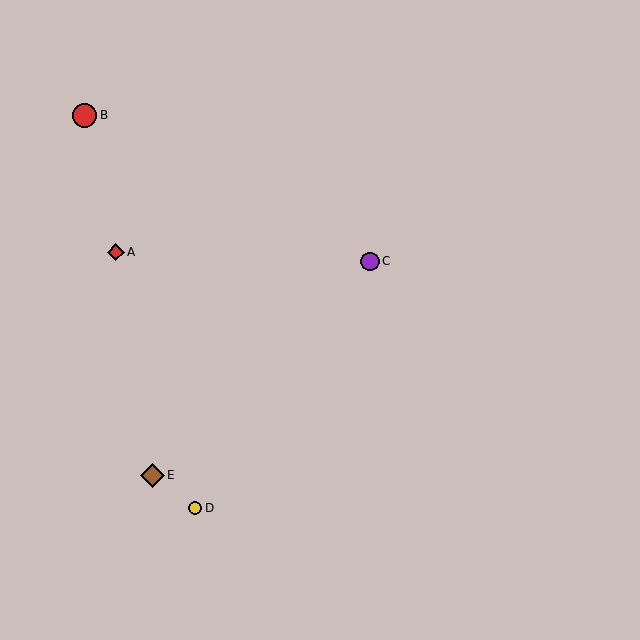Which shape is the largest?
The brown diamond (labeled E) is the largest.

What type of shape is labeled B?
Shape B is a red circle.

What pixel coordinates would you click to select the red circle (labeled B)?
Click at (85, 115) to select the red circle B.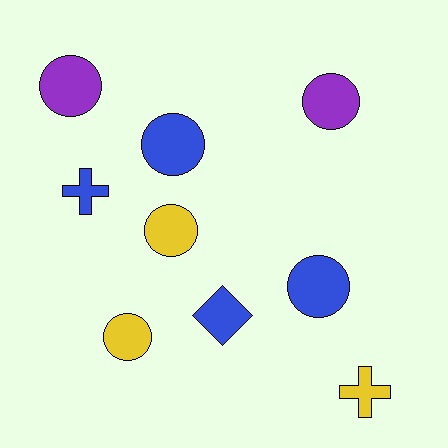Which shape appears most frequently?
Circle, with 6 objects.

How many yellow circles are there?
There are 2 yellow circles.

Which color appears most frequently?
Blue, with 4 objects.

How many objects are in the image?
There are 9 objects.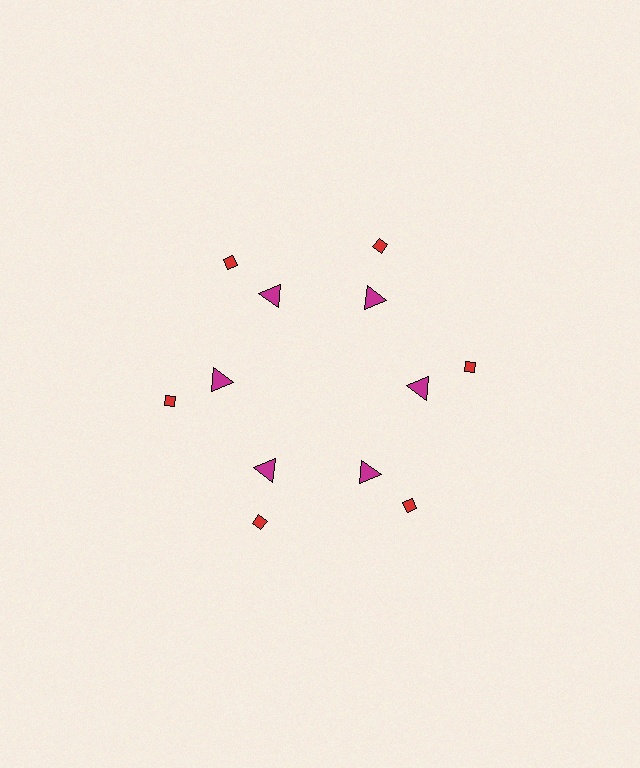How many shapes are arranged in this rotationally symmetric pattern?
There are 12 shapes, arranged in 6 groups of 2.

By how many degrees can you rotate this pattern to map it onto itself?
The pattern maps onto itself every 60 degrees of rotation.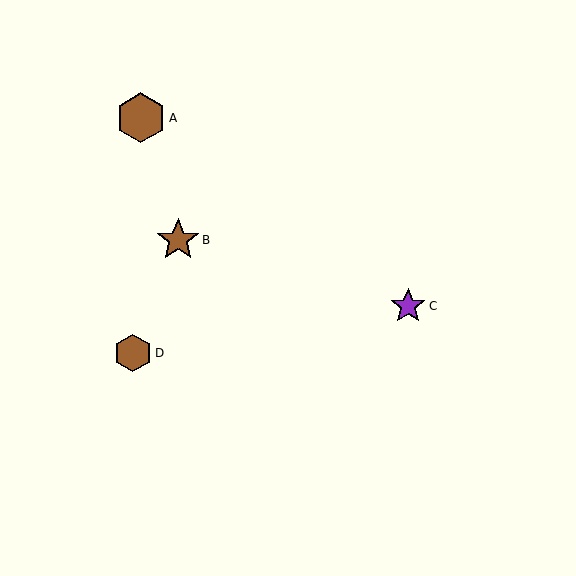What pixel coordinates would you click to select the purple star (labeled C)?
Click at (408, 306) to select the purple star C.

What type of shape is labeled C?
Shape C is a purple star.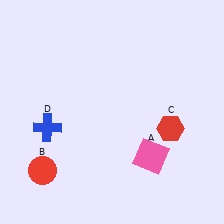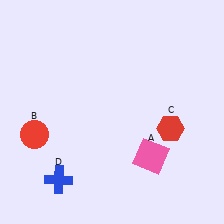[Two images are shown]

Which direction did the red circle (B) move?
The red circle (B) moved up.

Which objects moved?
The objects that moved are: the red circle (B), the blue cross (D).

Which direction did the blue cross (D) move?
The blue cross (D) moved down.